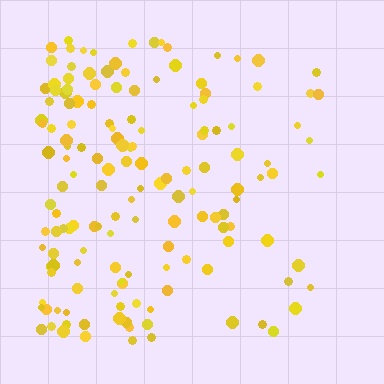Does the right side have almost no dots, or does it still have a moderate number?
Still a moderate number, just noticeably fewer than the left.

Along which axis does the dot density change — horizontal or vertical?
Horizontal.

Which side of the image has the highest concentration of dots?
The left.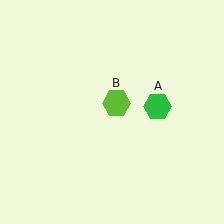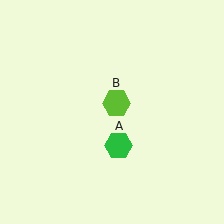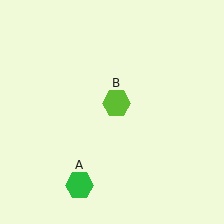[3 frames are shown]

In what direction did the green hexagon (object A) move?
The green hexagon (object A) moved down and to the left.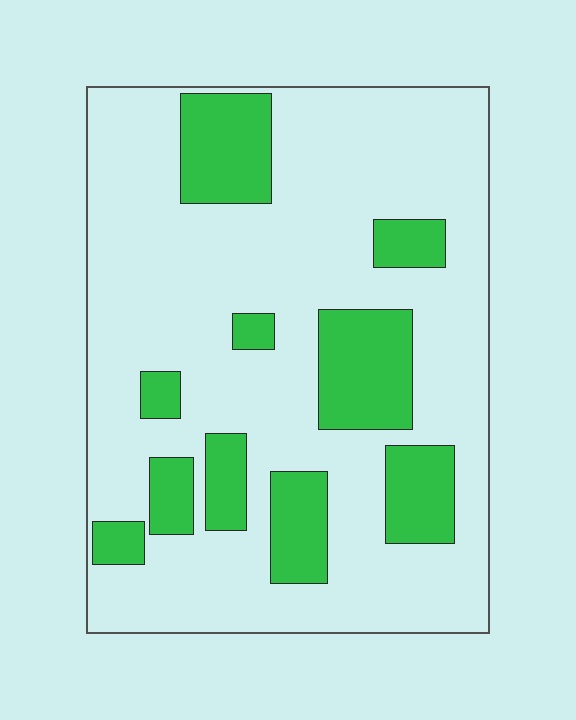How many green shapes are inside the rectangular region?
10.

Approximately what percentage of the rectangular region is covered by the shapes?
Approximately 25%.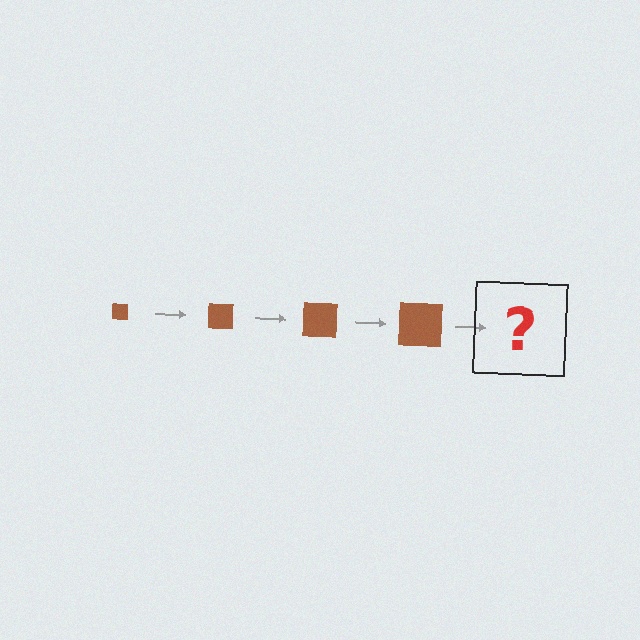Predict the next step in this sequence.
The next step is a brown square, larger than the previous one.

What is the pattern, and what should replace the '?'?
The pattern is that the square gets progressively larger each step. The '?' should be a brown square, larger than the previous one.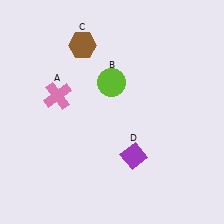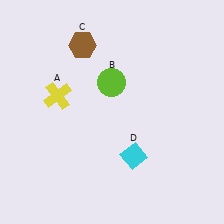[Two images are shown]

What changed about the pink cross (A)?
In Image 1, A is pink. In Image 2, it changed to yellow.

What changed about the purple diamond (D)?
In Image 1, D is purple. In Image 2, it changed to cyan.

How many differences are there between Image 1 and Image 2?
There are 2 differences between the two images.